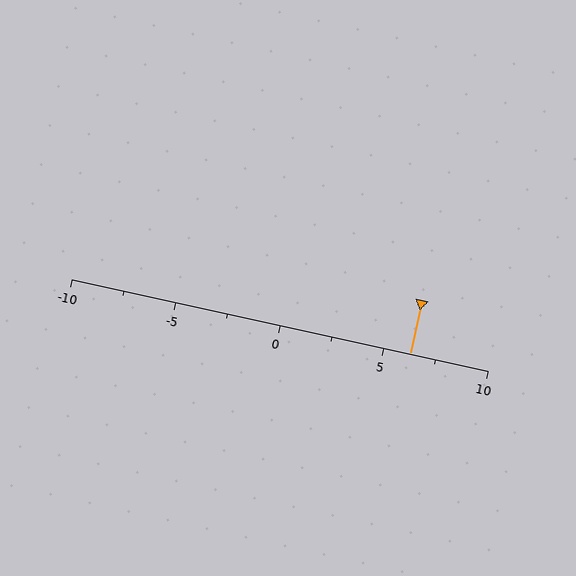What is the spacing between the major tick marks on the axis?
The major ticks are spaced 5 apart.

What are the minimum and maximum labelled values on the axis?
The axis runs from -10 to 10.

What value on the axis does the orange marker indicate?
The marker indicates approximately 6.2.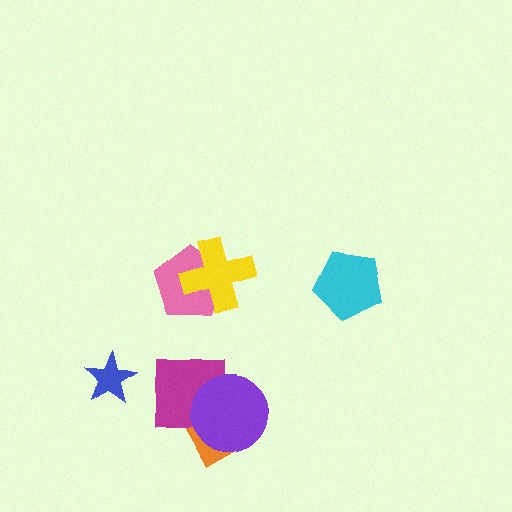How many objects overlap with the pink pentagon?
1 object overlaps with the pink pentagon.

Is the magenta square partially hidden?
Yes, it is partially covered by another shape.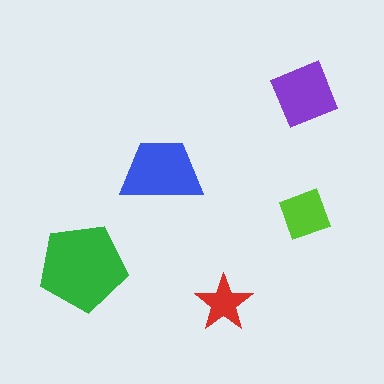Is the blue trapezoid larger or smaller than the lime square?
Larger.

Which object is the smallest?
The red star.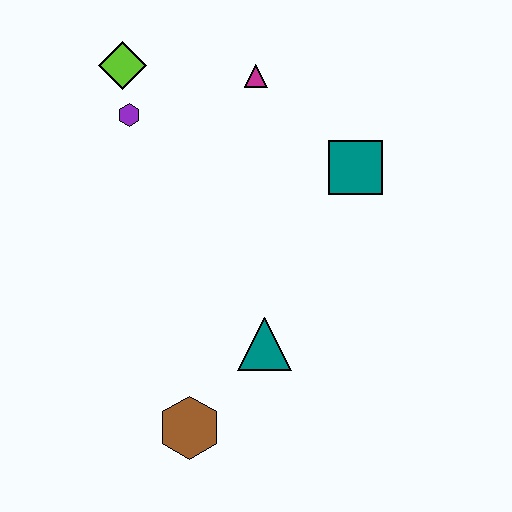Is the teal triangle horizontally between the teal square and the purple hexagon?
Yes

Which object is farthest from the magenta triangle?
The brown hexagon is farthest from the magenta triangle.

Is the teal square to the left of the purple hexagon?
No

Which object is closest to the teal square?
The magenta triangle is closest to the teal square.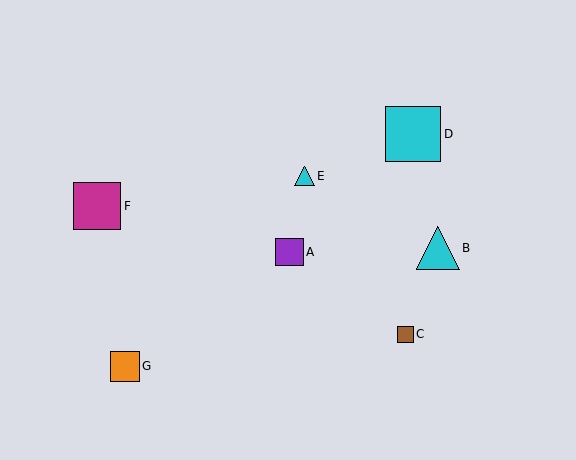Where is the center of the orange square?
The center of the orange square is at (125, 366).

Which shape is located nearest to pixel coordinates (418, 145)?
The cyan square (labeled D) at (413, 134) is nearest to that location.